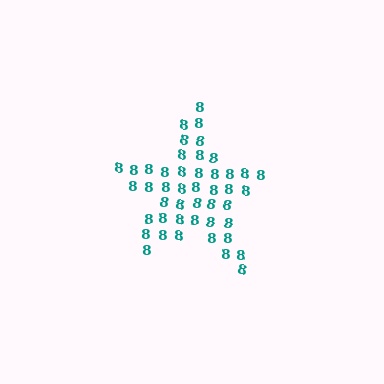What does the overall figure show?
The overall figure shows a star.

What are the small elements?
The small elements are digit 8's.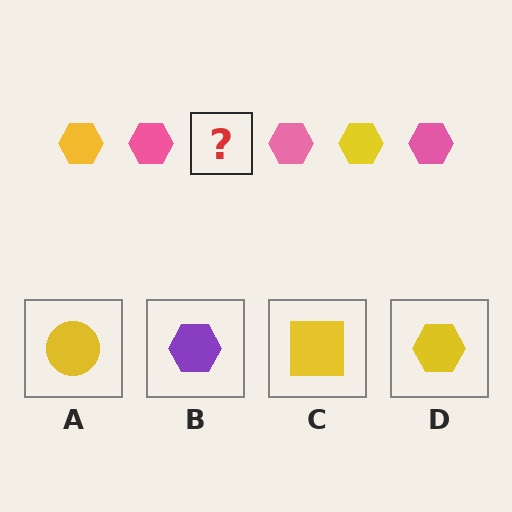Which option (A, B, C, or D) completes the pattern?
D.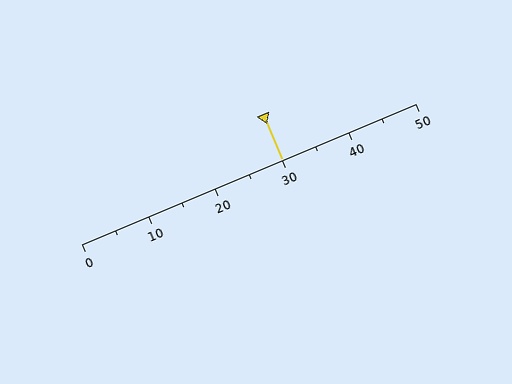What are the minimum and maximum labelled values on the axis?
The axis runs from 0 to 50.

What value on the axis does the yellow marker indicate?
The marker indicates approximately 30.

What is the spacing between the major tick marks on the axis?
The major ticks are spaced 10 apart.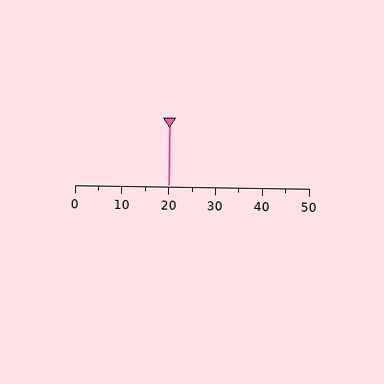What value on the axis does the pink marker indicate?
The marker indicates approximately 20.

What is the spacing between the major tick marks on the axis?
The major ticks are spaced 10 apart.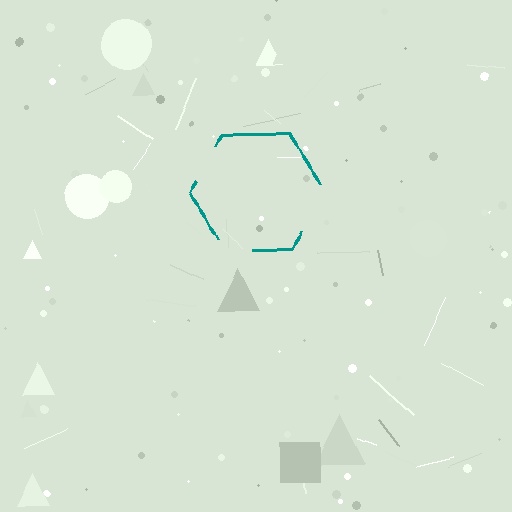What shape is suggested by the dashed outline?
The dashed outline suggests a hexagon.